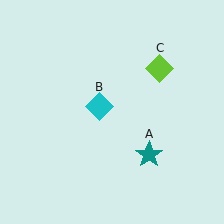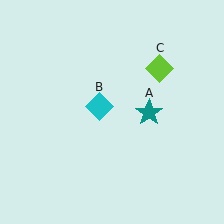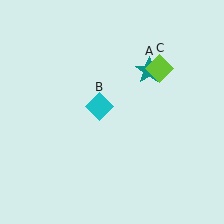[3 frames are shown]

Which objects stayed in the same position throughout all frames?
Cyan diamond (object B) and lime diamond (object C) remained stationary.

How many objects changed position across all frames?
1 object changed position: teal star (object A).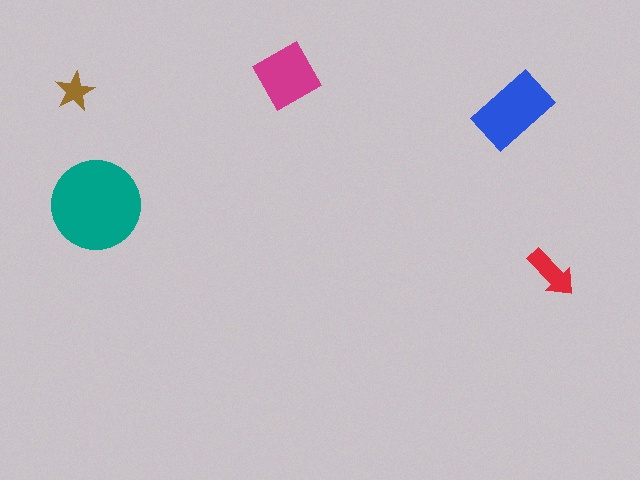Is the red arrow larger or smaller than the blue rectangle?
Smaller.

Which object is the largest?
The teal circle.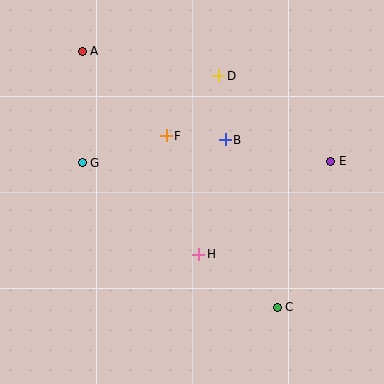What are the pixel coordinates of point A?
Point A is at (82, 51).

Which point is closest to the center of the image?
Point F at (166, 136) is closest to the center.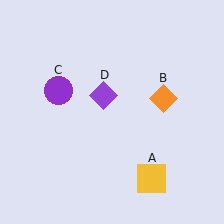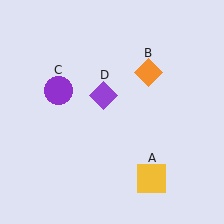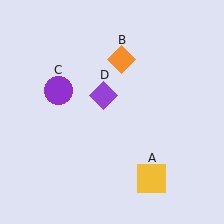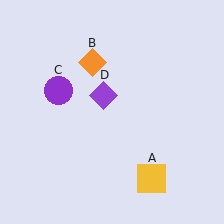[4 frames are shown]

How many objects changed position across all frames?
1 object changed position: orange diamond (object B).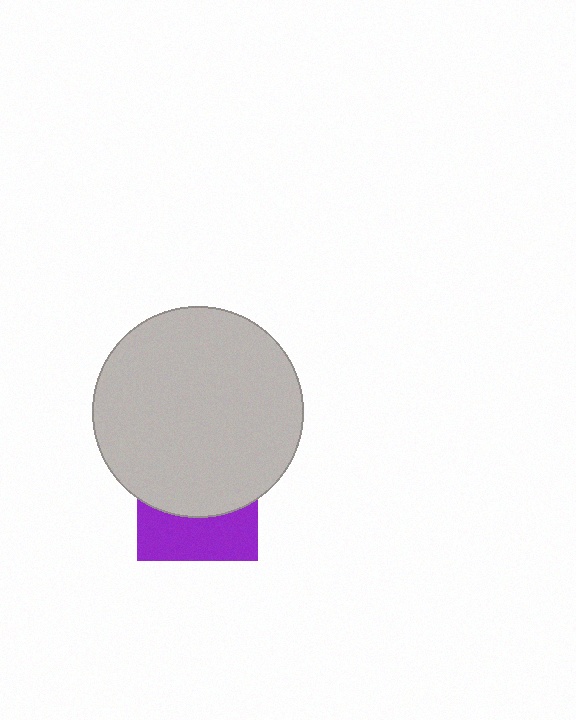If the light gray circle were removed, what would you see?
You would see the complete purple square.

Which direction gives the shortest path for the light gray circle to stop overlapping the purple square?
Moving up gives the shortest separation.